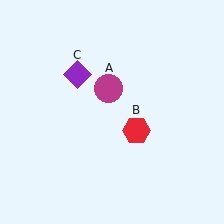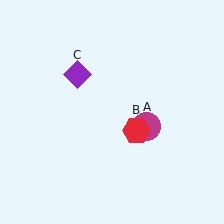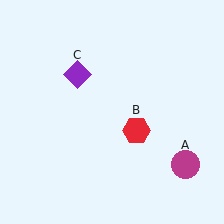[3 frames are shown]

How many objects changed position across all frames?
1 object changed position: magenta circle (object A).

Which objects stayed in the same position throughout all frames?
Red hexagon (object B) and purple diamond (object C) remained stationary.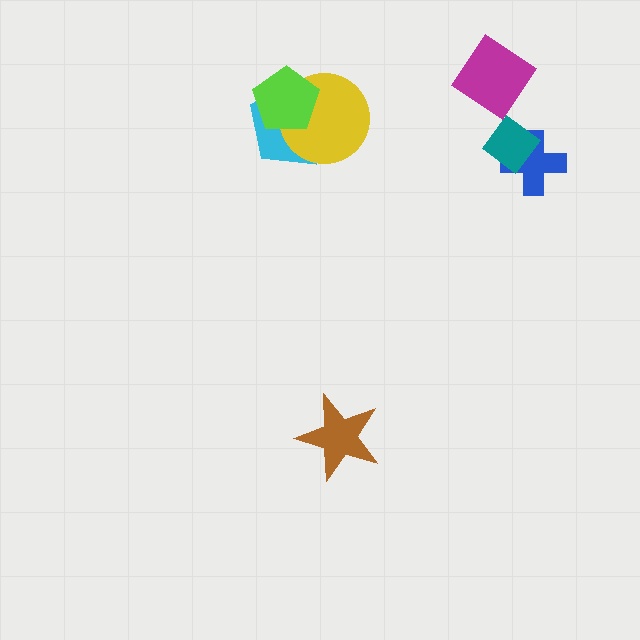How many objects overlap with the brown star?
0 objects overlap with the brown star.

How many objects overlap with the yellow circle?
2 objects overlap with the yellow circle.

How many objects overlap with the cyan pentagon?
2 objects overlap with the cyan pentagon.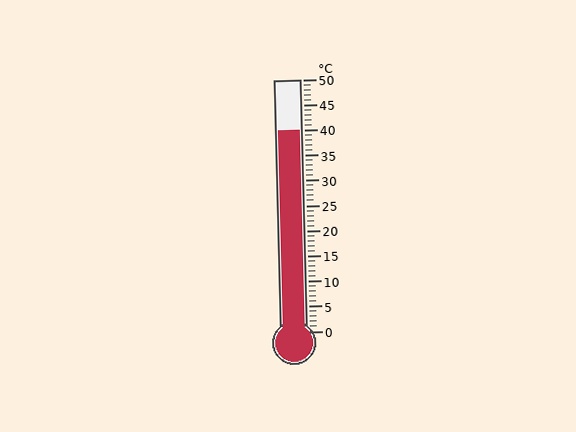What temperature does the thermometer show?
The thermometer shows approximately 40°C.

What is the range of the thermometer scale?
The thermometer scale ranges from 0°C to 50°C.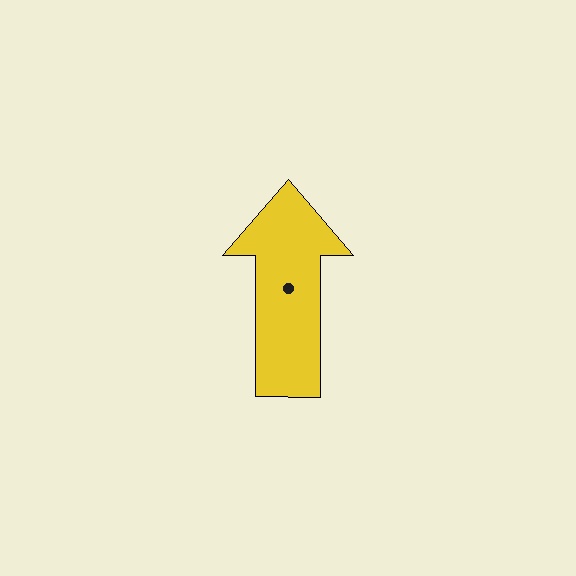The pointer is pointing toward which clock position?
Roughly 12 o'clock.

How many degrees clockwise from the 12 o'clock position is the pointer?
Approximately 0 degrees.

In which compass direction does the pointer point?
North.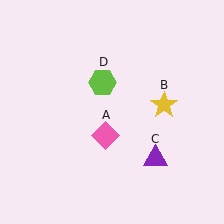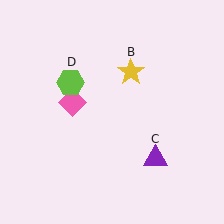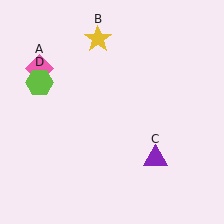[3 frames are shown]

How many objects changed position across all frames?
3 objects changed position: pink diamond (object A), yellow star (object B), lime hexagon (object D).